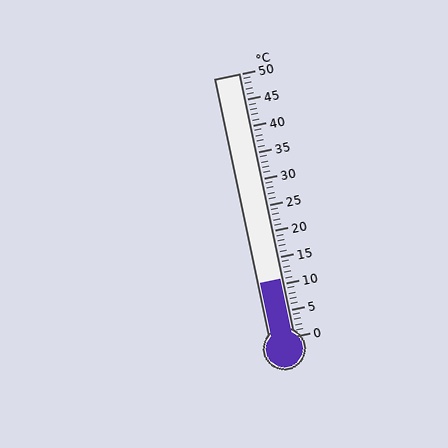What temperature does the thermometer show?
The thermometer shows approximately 11°C.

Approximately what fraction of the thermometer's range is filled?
The thermometer is filled to approximately 20% of its range.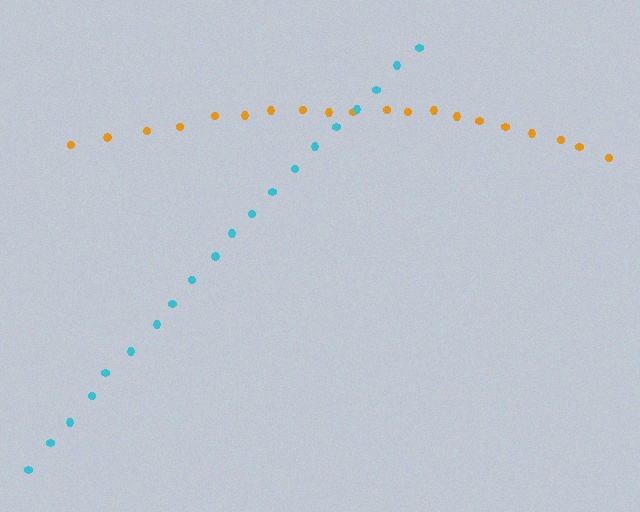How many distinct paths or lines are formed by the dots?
There are 2 distinct paths.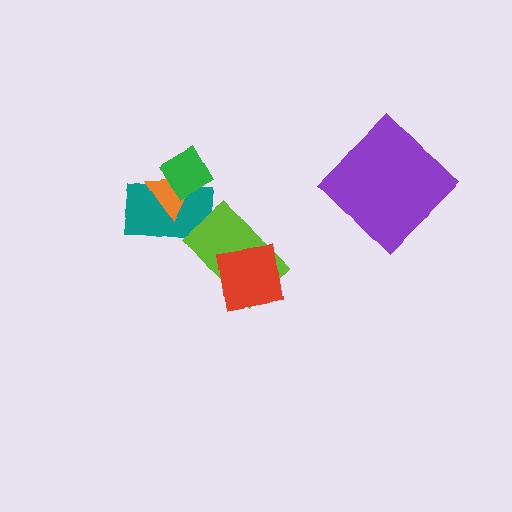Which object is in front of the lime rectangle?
The red square is in front of the lime rectangle.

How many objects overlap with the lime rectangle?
2 objects overlap with the lime rectangle.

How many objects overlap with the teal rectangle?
3 objects overlap with the teal rectangle.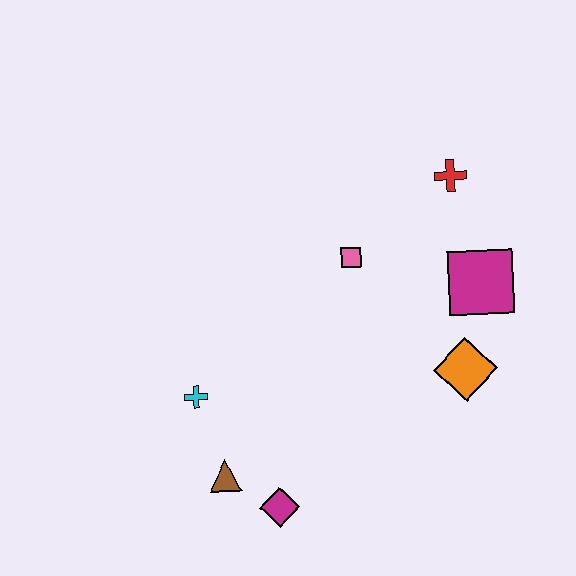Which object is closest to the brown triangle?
The magenta diamond is closest to the brown triangle.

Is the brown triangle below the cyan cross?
Yes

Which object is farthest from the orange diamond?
The cyan cross is farthest from the orange diamond.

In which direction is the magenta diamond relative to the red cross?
The magenta diamond is below the red cross.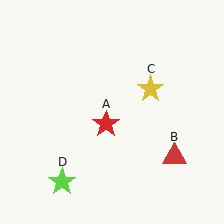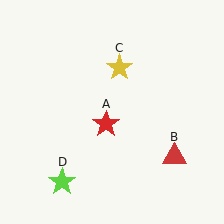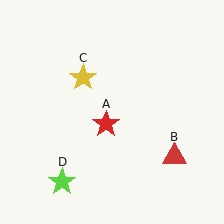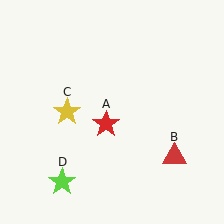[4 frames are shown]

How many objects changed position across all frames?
1 object changed position: yellow star (object C).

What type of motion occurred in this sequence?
The yellow star (object C) rotated counterclockwise around the center of the scene.